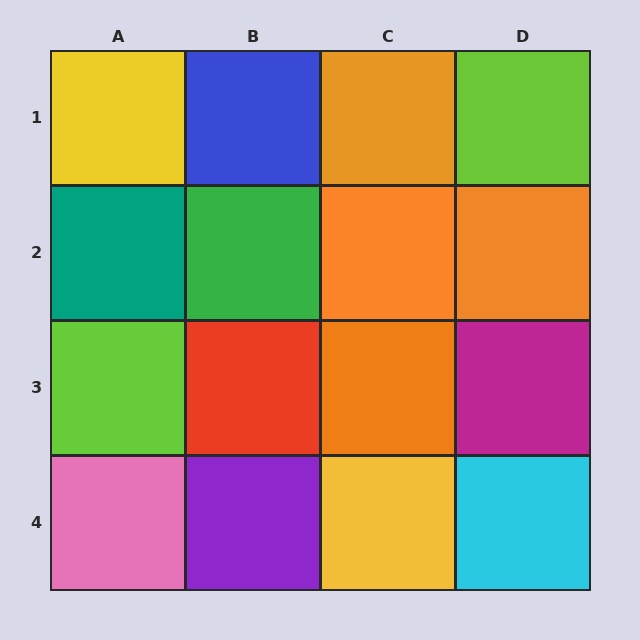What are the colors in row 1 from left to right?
Yellow, blue, orange, lime.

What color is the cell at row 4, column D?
Cyan.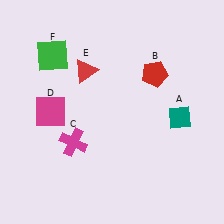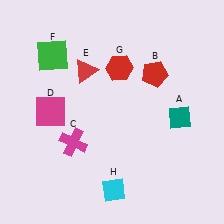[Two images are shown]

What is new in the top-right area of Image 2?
A red hexagon (G) was added in the top-right area of Image 2.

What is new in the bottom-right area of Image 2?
A cyan diamond (H) was added in the bottom-right area of Image 2.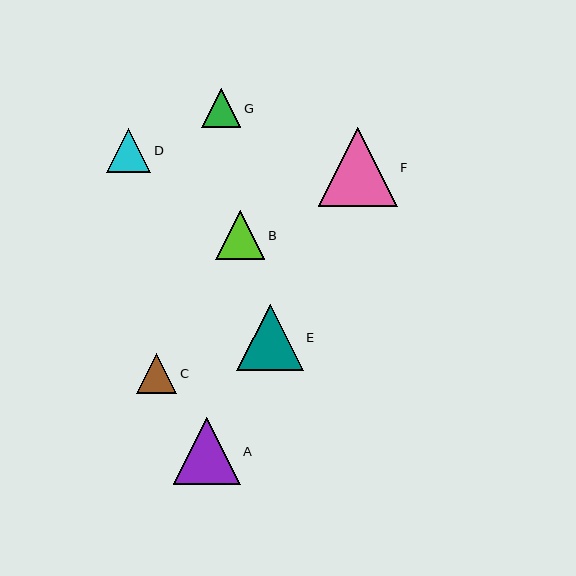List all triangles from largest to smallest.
From largest to smallest: F, A, E, B, D, C, G.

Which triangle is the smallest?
Triangle G is the smallest with a size of approximately 39 pixels.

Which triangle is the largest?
Triangle F is the largest with a size of approximately 79 pixels.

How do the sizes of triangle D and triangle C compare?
Triangle D and triangle C are approximately the same size.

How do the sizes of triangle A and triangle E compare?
Triangle A and triangle E are approximately the same size.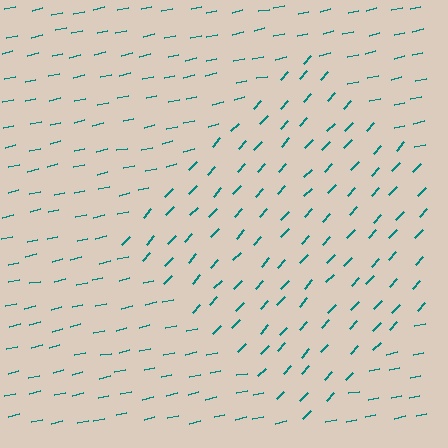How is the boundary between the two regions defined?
The boundary is defined purely by a change in line orientation (approximately 35 degrees difference). All lines are the same color and thickness.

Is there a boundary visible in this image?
Yes, there is a texture boundary formed by a change in line orientation.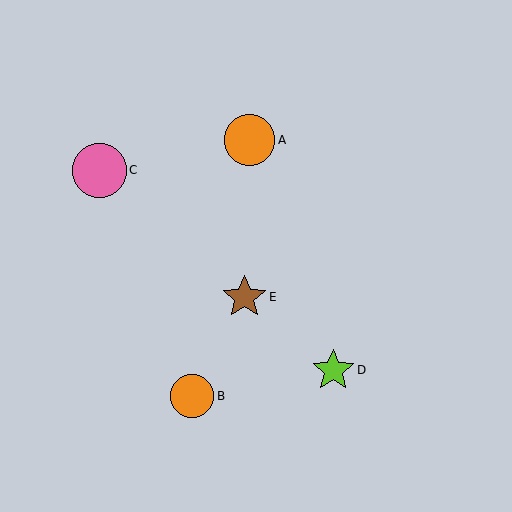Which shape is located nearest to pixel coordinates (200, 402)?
The orange circle (labeled B) at (192, 396) is nearest to that location.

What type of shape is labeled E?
Shape E is a brown star.